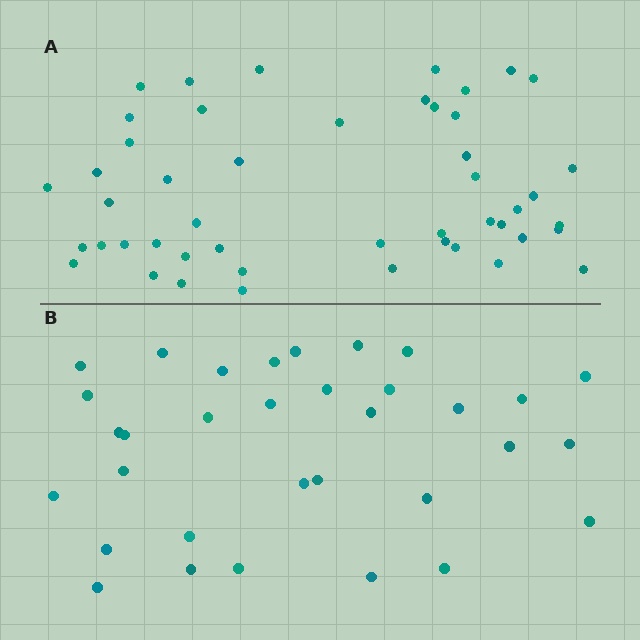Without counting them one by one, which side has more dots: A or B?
Region A (the top region) has more dots.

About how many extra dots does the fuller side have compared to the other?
Region A has approximately 15 more dots than region B.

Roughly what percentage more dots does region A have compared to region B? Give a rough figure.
About 45% more.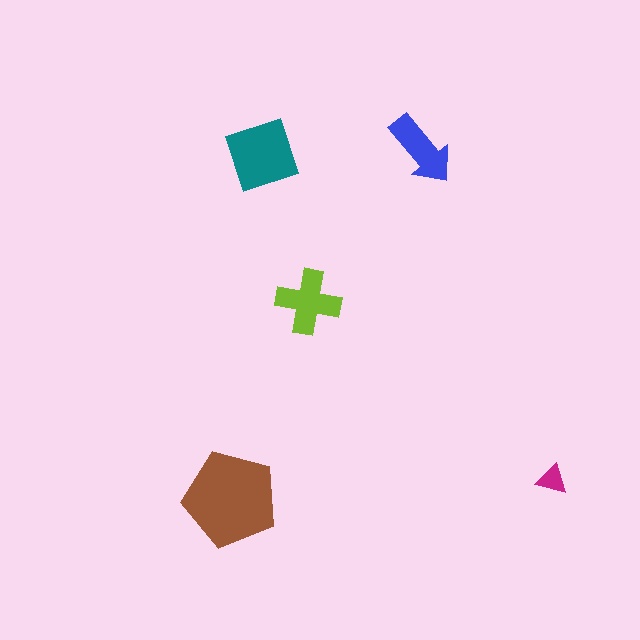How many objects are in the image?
There are 5 objects in the image.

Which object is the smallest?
The magenta triangle.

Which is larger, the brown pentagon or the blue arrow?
The brown pentagon.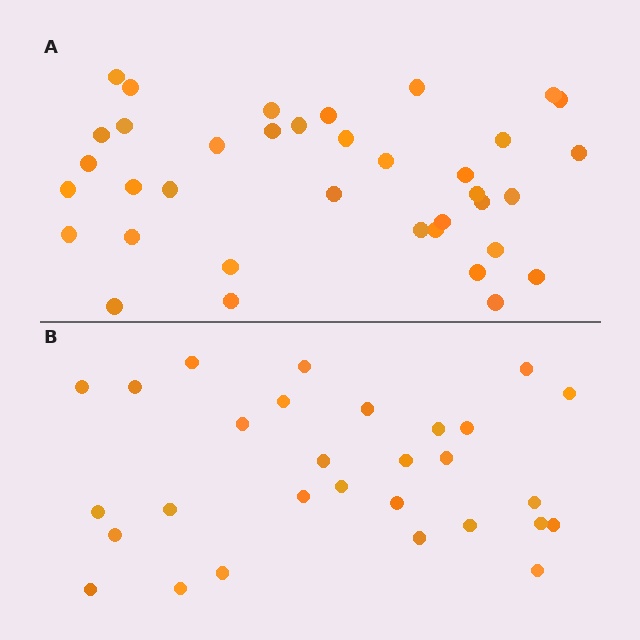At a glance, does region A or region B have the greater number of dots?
Region A (the top region) has more dots.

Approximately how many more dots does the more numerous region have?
Region A has roughly 8 or so more dots than region B.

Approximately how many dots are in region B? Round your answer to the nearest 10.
About 30 dots. (The exact count is 29, which rounds to 30.)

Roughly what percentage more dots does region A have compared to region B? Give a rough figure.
About 30% more.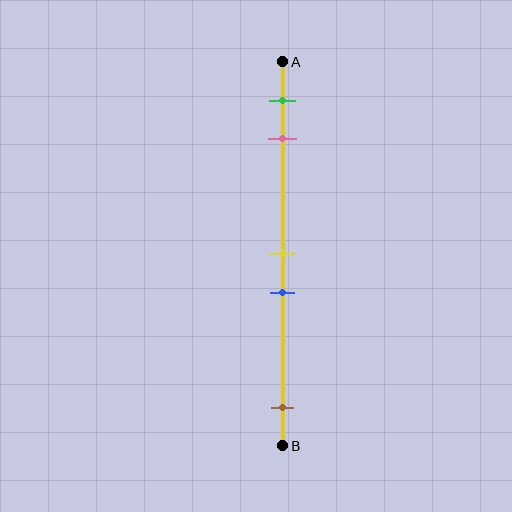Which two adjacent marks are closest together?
The yellow and blue marks are the closest adjacent pair.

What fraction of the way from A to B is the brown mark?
The brown mark is approximately 90% (0.9) of the way from A to B.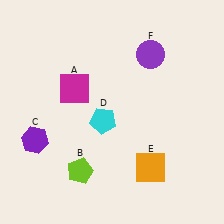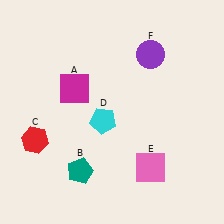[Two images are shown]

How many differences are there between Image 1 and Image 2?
There are 3 differences between the two images.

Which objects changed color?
B changed from lime to teal. C changed from purple to red. E changed from orange to pink.